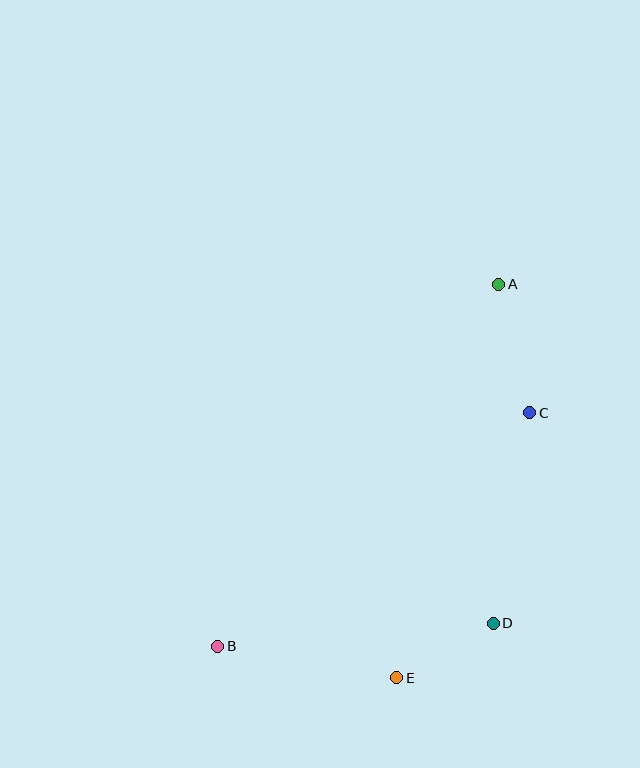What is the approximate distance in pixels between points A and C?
The distance between A and C is approximately 132 pixels.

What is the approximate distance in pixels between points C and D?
The distance between C and D is approximately 214 pixels.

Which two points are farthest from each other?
Points A and B are farthest from each other.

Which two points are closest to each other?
Points D and E are closest to each other.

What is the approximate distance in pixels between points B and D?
The distance between B and D is approximately 276 pixels.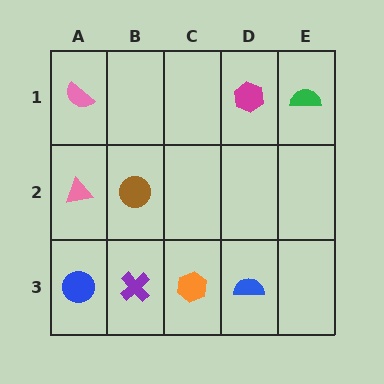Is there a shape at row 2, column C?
No, that cell is empty.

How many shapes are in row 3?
4 shapes.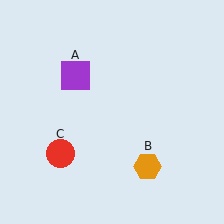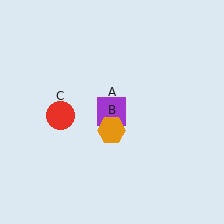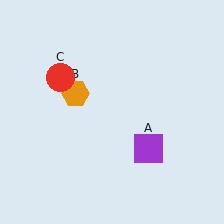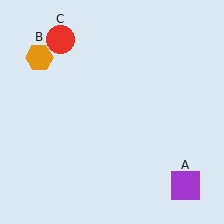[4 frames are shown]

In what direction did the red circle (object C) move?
The red circle (object C) moved up.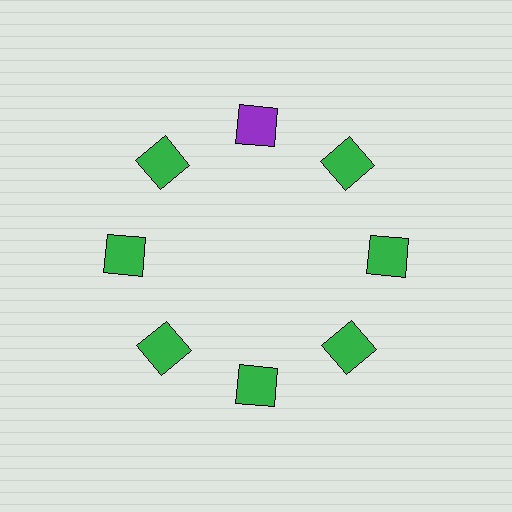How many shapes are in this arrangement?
There are 8 shapes arranged in a ring pattern.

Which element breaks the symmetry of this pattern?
The purple square at roughly the 12 o'clock position breaks the symmetry. All other shapes are green squares.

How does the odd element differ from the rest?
It has a different color: purple instead of green.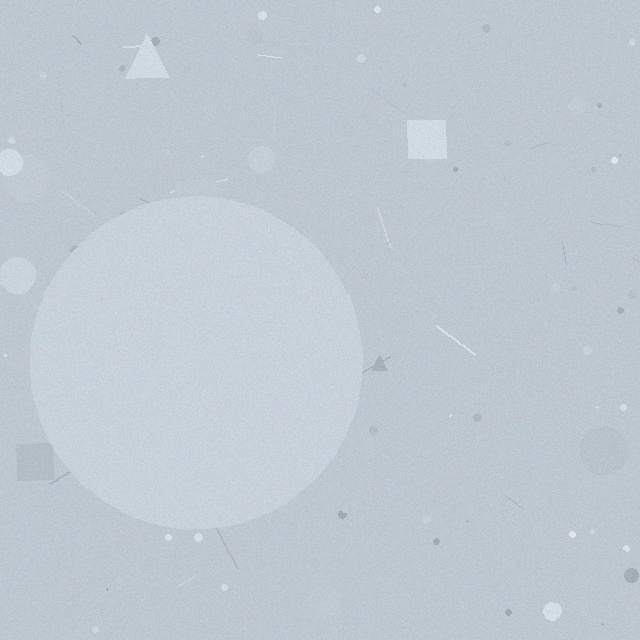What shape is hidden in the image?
A circle is hidden in the image.